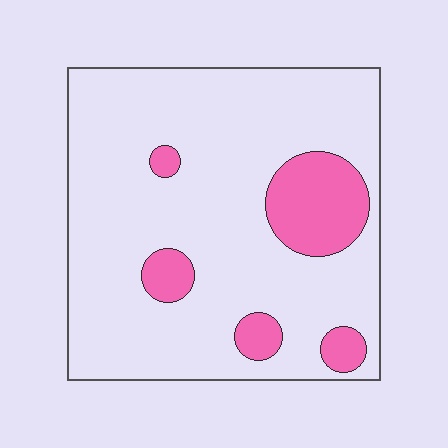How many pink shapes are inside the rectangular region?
5.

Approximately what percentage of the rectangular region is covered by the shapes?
Approximately 15%.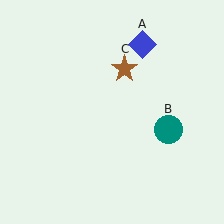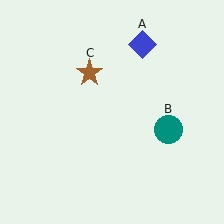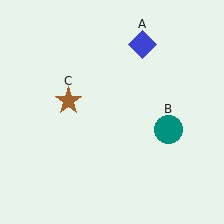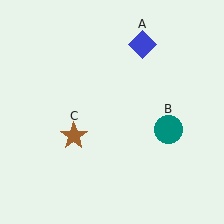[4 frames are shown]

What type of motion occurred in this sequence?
The brown star (object C) rotated counterclockwise around the center of the scene.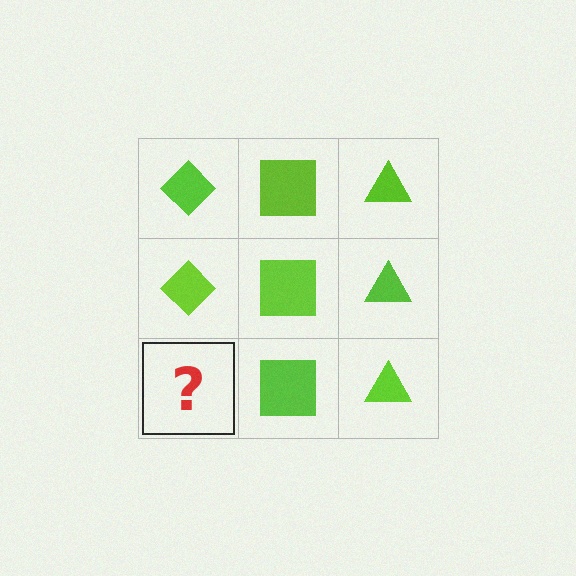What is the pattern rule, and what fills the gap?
The rule is that each column has a consistent shape. The gap should be filled with a lime diamond.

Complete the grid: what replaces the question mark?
The question mark should be replaced with a lime diamond.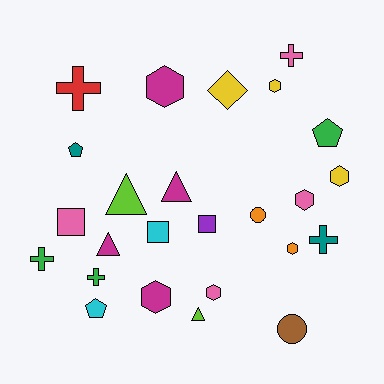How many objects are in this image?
There are 25 objects.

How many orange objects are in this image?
There are 2 orange objects.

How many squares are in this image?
There are 3 squares.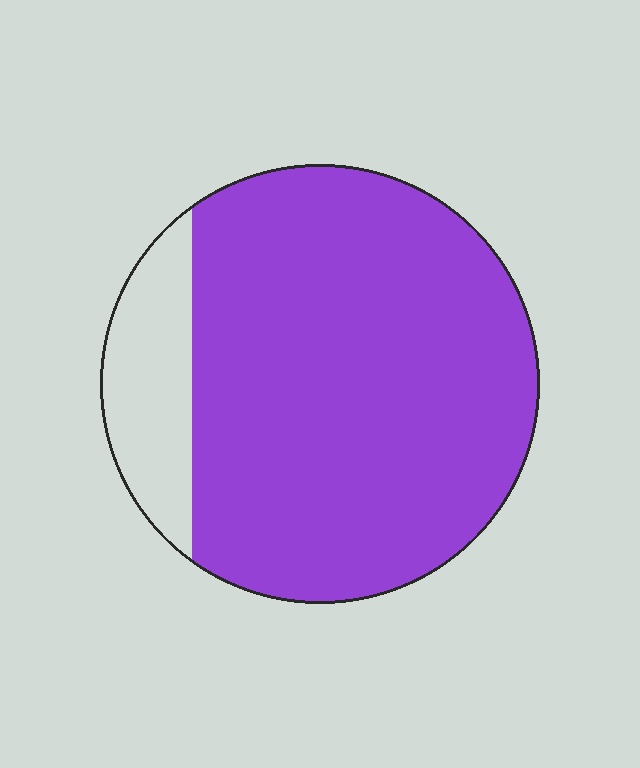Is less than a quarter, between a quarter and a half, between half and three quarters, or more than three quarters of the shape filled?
More than three quarters.